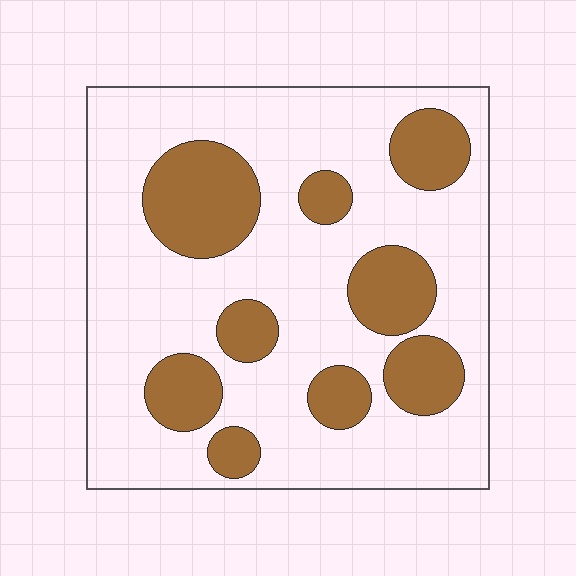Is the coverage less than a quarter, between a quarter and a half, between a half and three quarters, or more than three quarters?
Between a quarter and a half.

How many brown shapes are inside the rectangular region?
9.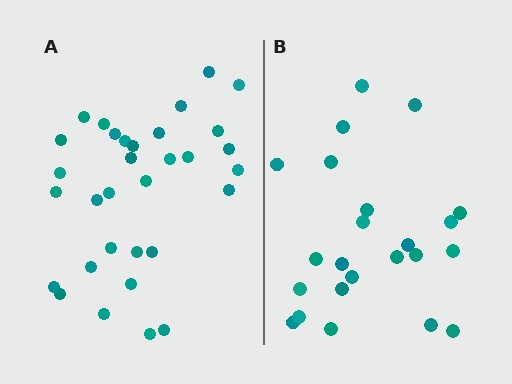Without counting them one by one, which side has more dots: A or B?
Region A (the left region) has more dots.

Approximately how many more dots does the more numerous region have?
Region A has roughly 8 or so more dots than region B.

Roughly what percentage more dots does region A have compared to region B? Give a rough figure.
About 40% more.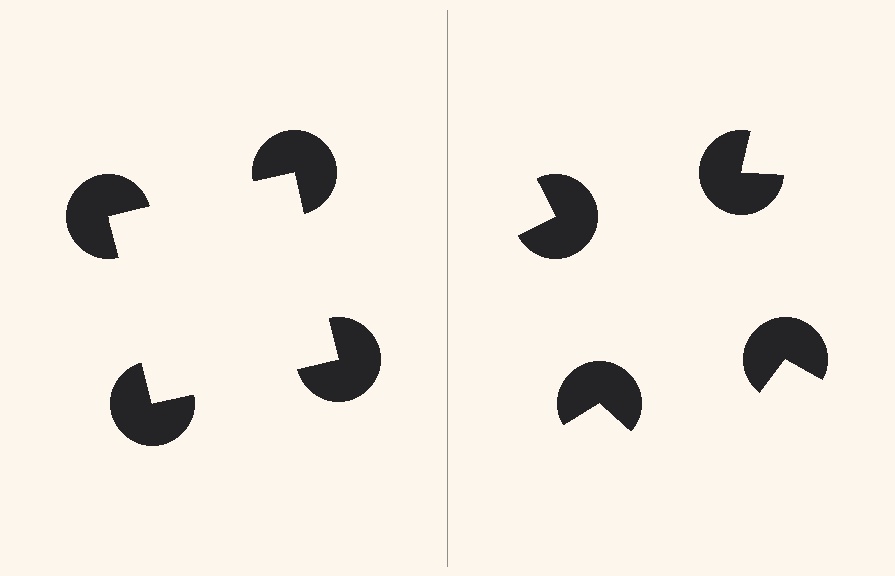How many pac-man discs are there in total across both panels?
8 — 4 on each side.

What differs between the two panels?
The pac-man discs are positioned identically on both sides; only the wedge orientations differ. On the left they align to a square; on the right they are misaligned.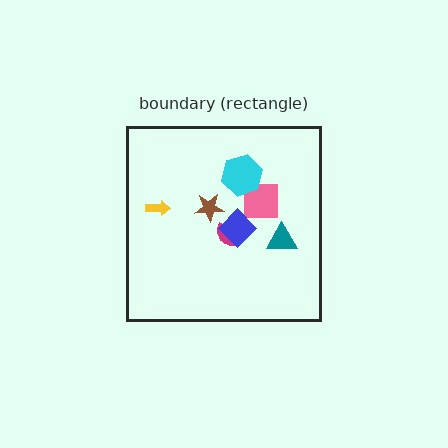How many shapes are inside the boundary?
7 inside, 0 outside.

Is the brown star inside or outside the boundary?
Inside.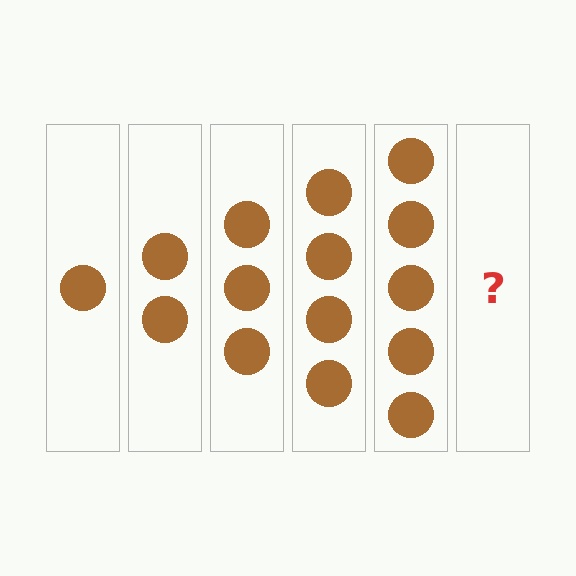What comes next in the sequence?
The next element should be 6 circles.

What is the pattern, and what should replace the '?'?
The pattern is that each step adds one more circle. The '?' should be 6 circles.